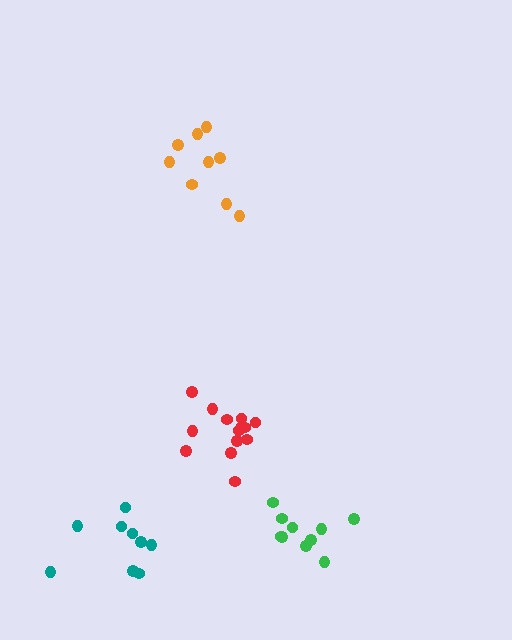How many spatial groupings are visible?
There are 4 spatial groupings.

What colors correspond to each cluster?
The clusters are colored: teal, red, orange, green.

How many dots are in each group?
Group 1: 9 dots, Group 2: 14 dots, Group 3: 9 dots, Group 4: 10 dots (42 total).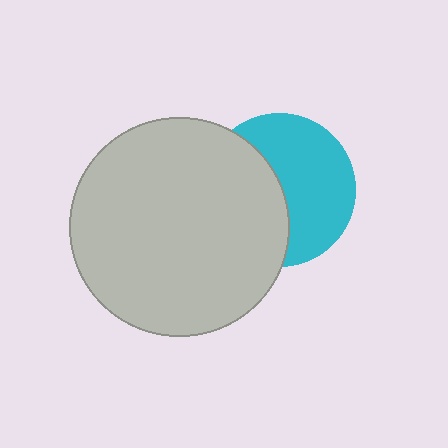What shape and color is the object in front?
The object in front is a light gray circle.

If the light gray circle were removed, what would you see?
You would see the complete cyan circle.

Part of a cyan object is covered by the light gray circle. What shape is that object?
It is a circle.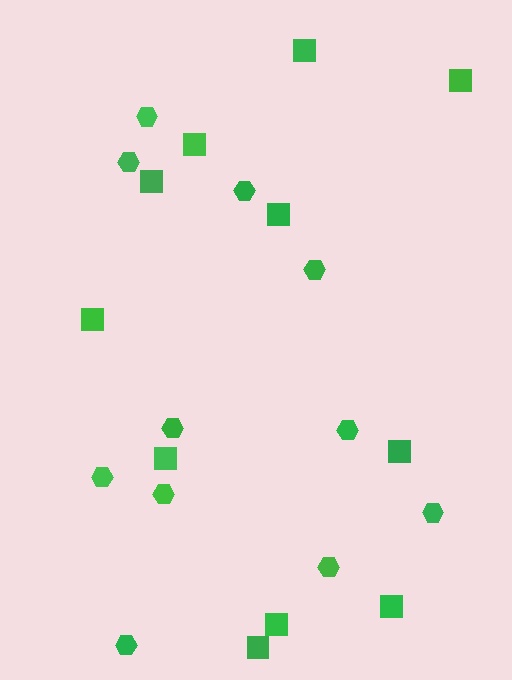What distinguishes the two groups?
There are 2 groups: one group of squares (11) and one group of hexagons (11).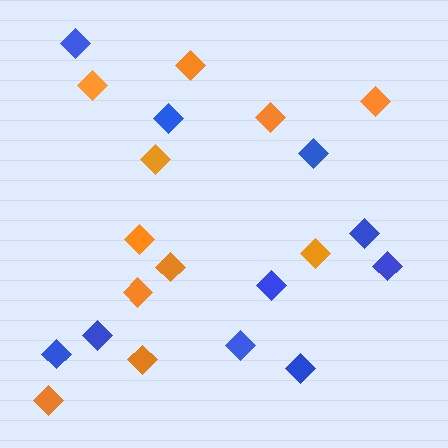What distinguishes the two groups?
There are 2 groups: one group of orange diamonds (11) and one group of blue diamonds (10).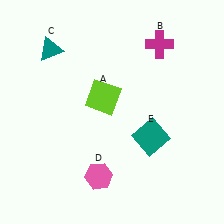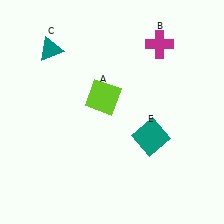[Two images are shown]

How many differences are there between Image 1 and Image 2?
There is 1 difference between the two images.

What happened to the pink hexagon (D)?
The pink hexagon (D) was removed in Image 2. It was in the bottom-left area of Image 1.